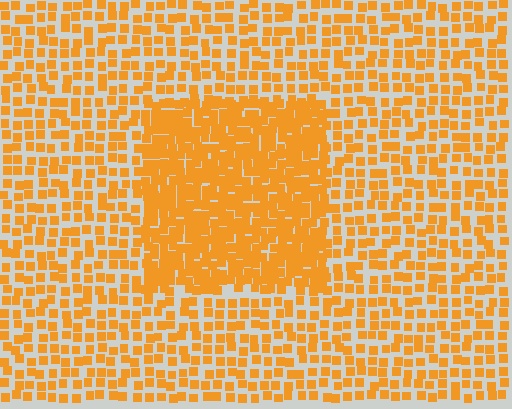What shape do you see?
I see a rectangle.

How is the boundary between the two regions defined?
The boundary is defined by a change in element density (approximately 2.0x ratio). All elements are the same color, size, and shape.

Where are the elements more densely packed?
The elements are more densely packed inside the rectangle boundary.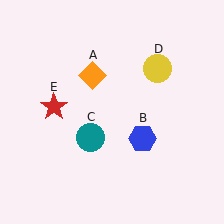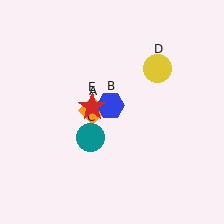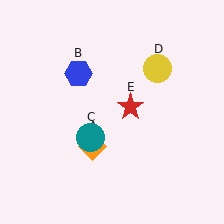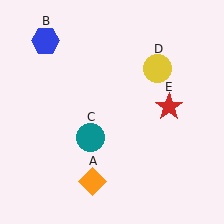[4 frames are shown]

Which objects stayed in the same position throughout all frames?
Teal circle (object C) and yellow circle (object D) remained stationary.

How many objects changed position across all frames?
3 objects changed position: orange diamond (object A), blue hexagon (object B), red star (object E).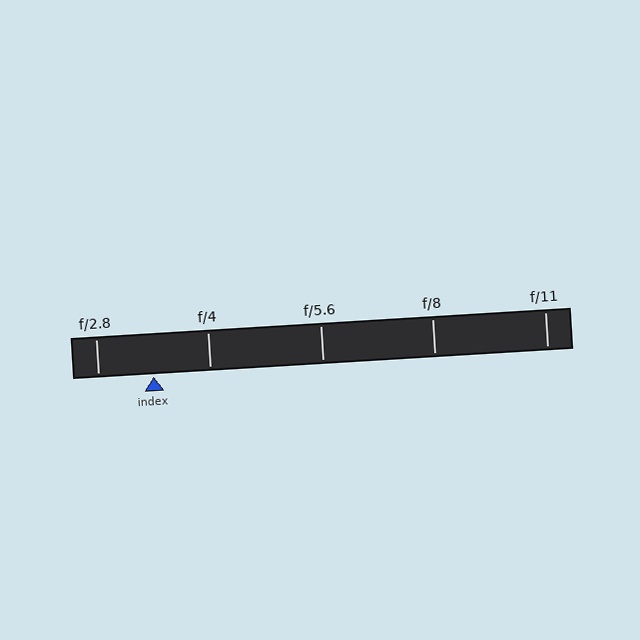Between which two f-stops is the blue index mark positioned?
The index mark is between f/2.8 and f/4.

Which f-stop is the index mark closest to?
The index mark is closest to f/2.8.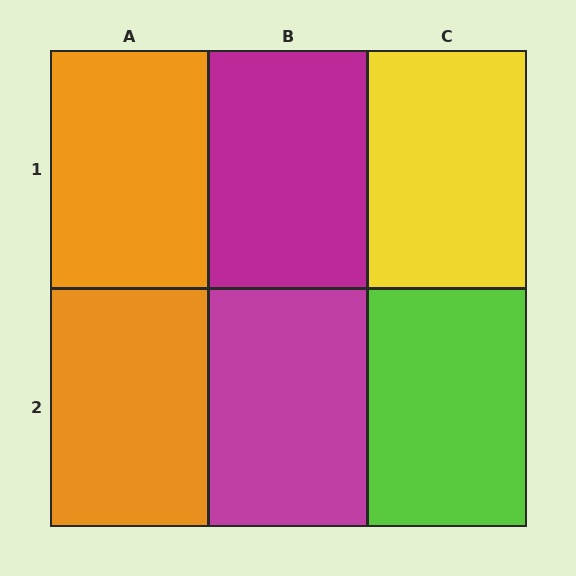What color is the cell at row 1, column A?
Orange.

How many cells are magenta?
2 cells are magenta.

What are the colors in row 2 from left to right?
Orange, magenta, lime.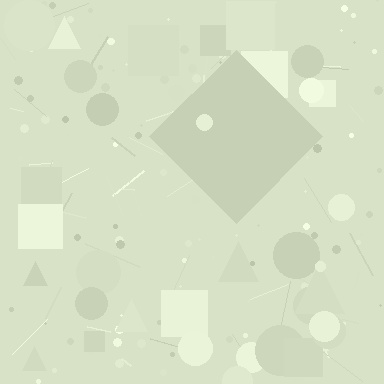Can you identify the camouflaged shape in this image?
The camouflaged shape is a diamond.